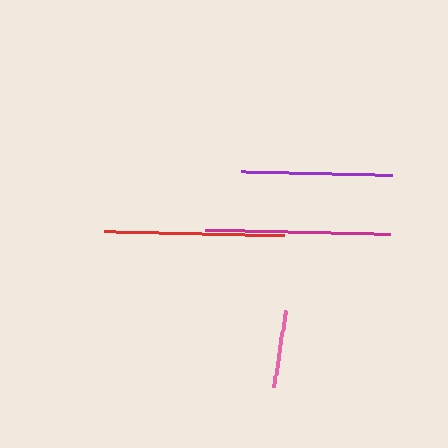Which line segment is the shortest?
The pink line is the shortest at approximately 77 pixels.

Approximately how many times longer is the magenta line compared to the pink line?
The magenta line is approximately 2.4 times the length of the pink line.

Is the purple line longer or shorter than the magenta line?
The magenta line is longer than the purple line.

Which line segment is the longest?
The magenta line is the longest at approximately 185 pixels.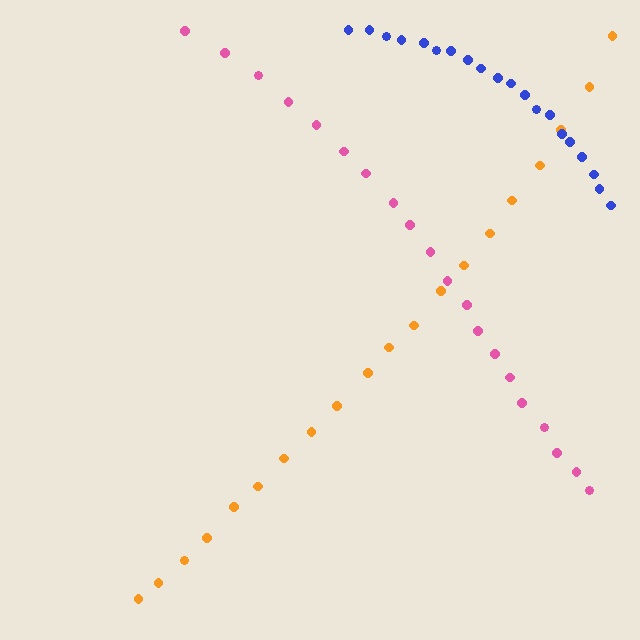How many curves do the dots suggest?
There are 3 distinct paths.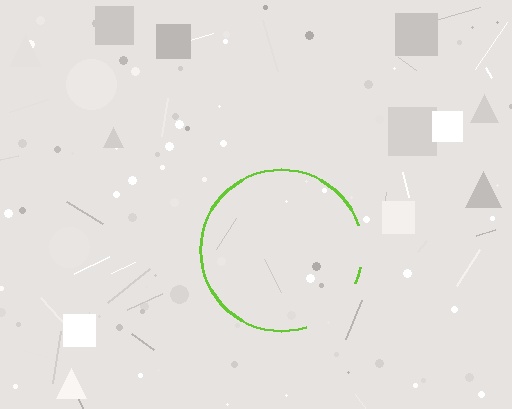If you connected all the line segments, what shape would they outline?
They would outline a circle.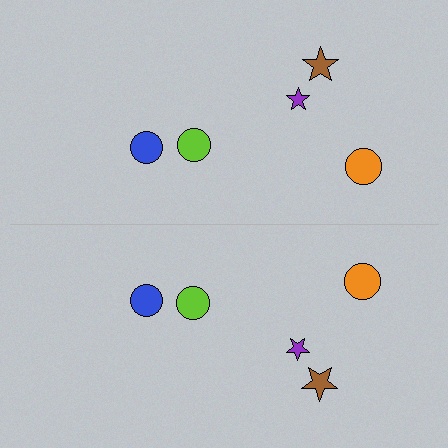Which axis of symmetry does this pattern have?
The pattern has a horizontal axis of symmetry running through the center of the image.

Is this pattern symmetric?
Yes, this pattern has bilateral (reflection) symmetry.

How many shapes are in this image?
There are 10 shapes in this image.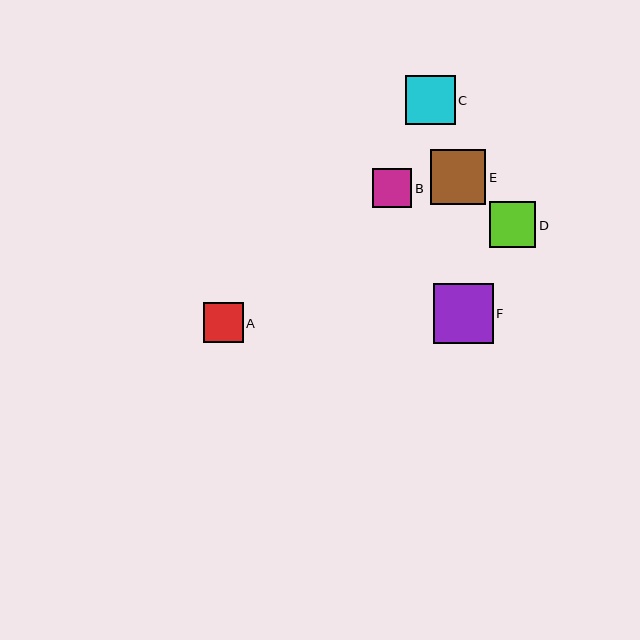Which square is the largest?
Square F is the largest with a size of approximately 60 pixels.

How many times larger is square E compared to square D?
Square E is approximately 1.2 times the size of square D.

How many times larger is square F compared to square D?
Square F is approximately 1.3 times the size of square D.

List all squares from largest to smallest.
From largest to smallest: F, E, C, D, A, B.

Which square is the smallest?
Square B is the smallest with a size of approximately 39 pixels.